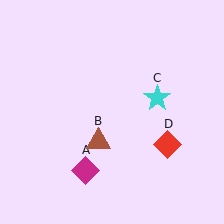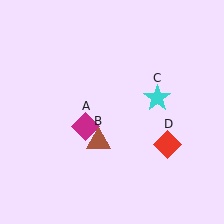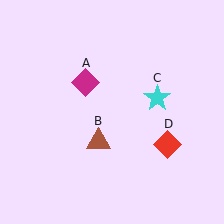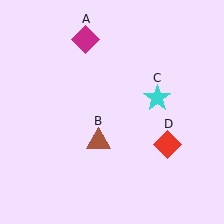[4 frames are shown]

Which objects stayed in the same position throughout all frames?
Brown triangle (object B) and cyan star (object C) and red diamond (object D) remained stationary.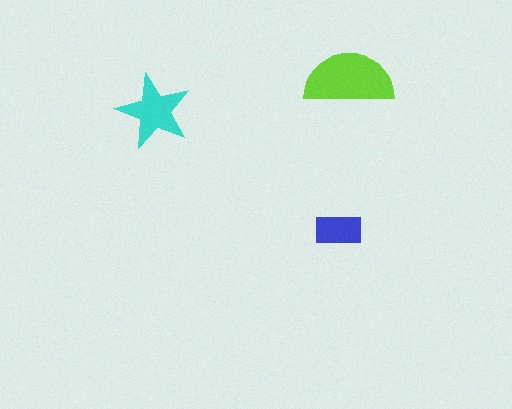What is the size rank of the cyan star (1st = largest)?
2nd.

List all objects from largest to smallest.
The lime semicircle, the cyan star, the blue rectangle.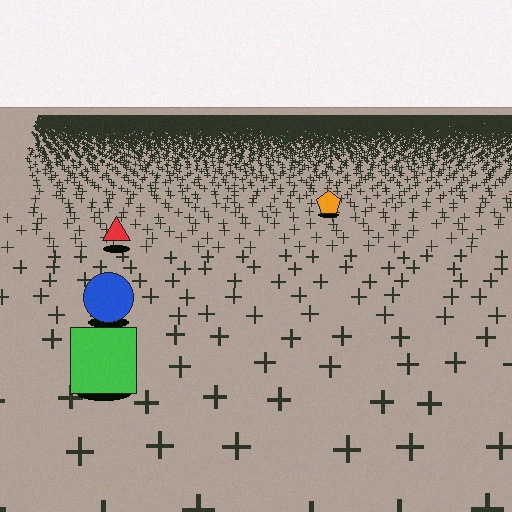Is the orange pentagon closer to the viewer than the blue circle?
No. The blue circle is closer — you can tell from the texture gradient: the ground texture is coarser near it.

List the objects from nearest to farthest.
From nearest to farthest: the green square, the blue circle, the red triangle, the orange pentagon.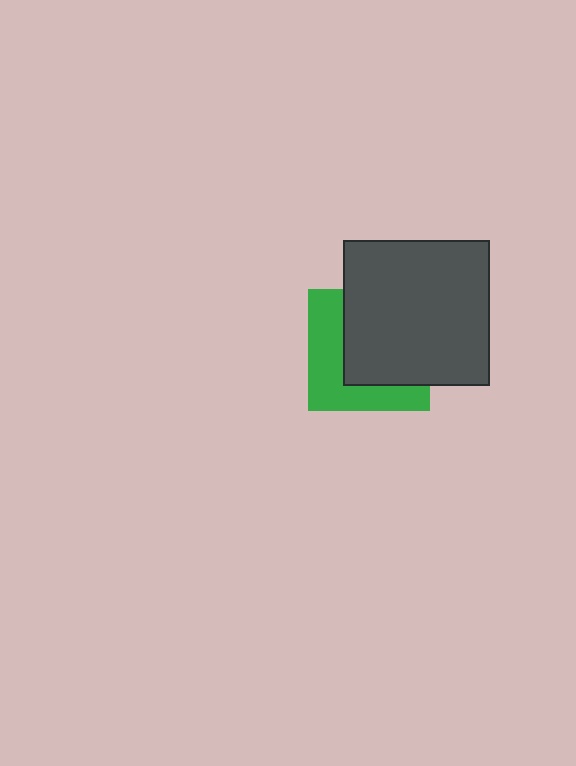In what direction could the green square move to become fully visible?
The green square could move toward the lower-left. That would shift it out from behind the dark gray square entirely.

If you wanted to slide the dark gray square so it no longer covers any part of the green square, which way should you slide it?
Slide it toward the upper-right — that is the most direct way to separate the two shapes.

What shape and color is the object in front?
The object in front is a dark gray square.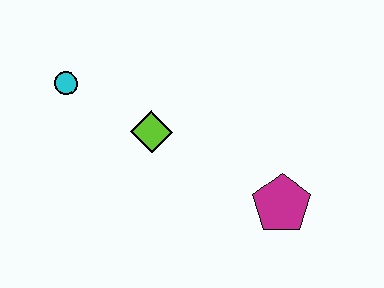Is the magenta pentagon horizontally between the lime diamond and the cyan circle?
No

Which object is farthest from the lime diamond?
The magenta pentagon is farthest from the lime diamond.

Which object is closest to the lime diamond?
The cyan circle is closest to the lime diamond.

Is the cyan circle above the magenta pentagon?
Yes